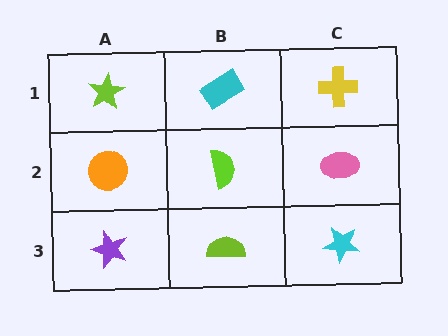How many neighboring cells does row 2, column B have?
4.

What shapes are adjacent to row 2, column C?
A yellow cross (row 1, column C), a cyan star (row 3, column C), a lime semicircle (row 2, column B).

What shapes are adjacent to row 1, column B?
A lime semicircle (row 2, column B), a lime star (row 1, column A), a yellow cross (row 1, column C).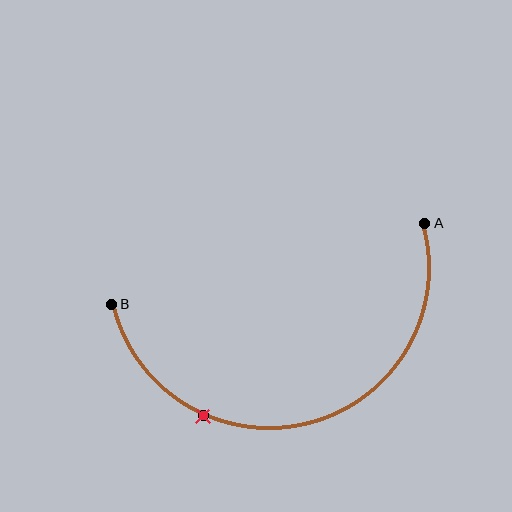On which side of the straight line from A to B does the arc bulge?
The arc bulges below the straight line connecting A and B.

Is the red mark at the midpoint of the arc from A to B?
No. The red mark lies on the arc but is closer to endpoint B. The arc midpoint would be at the point on the curve equidistant along the arc from both A and B.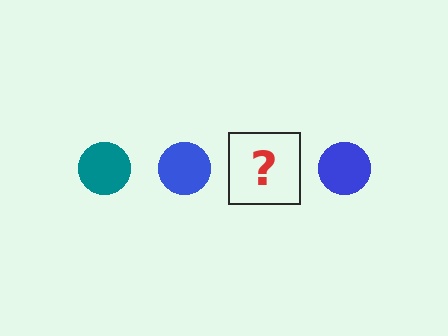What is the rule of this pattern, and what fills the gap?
The rule is that the pattern cycles through teal, blue circles. The gap should be filled with a teal circle.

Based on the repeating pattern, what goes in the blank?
The blank should be a teal circle.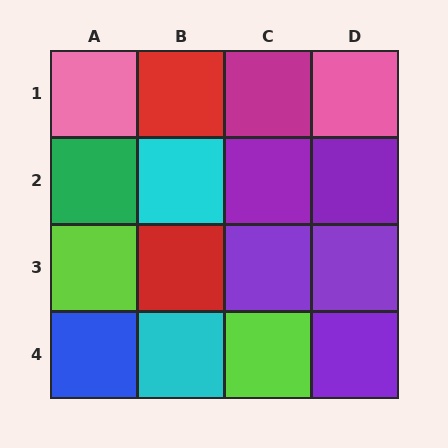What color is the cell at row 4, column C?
Lime.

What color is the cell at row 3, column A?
Lime.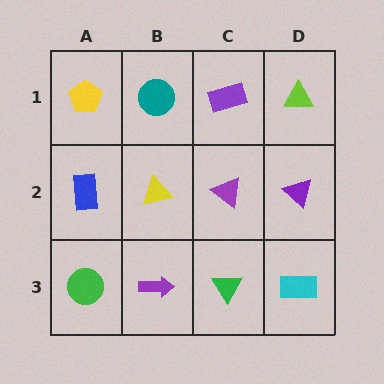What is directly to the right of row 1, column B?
A purple rectangle.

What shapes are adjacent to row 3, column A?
A blue rectangle (row 2, column A), a purple arrow (row 3, column B).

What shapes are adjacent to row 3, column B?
A yellow triangle (row 2, column B), a green circle (row 3, column A), a green triangle (row 3, column C).